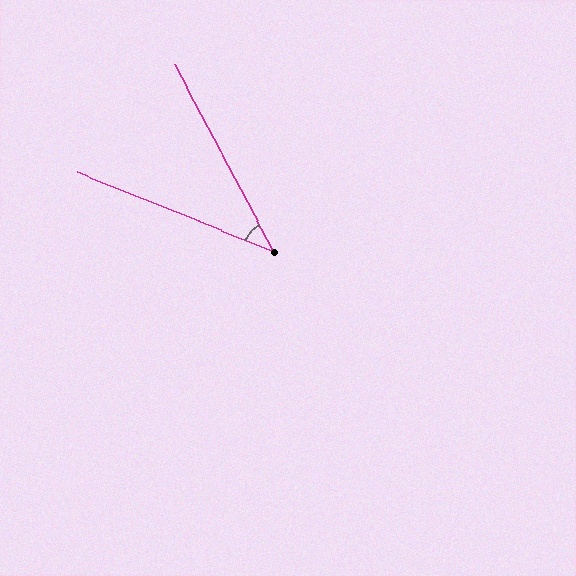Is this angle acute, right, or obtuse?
It is acute.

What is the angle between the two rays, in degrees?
Approximately 40 degrees.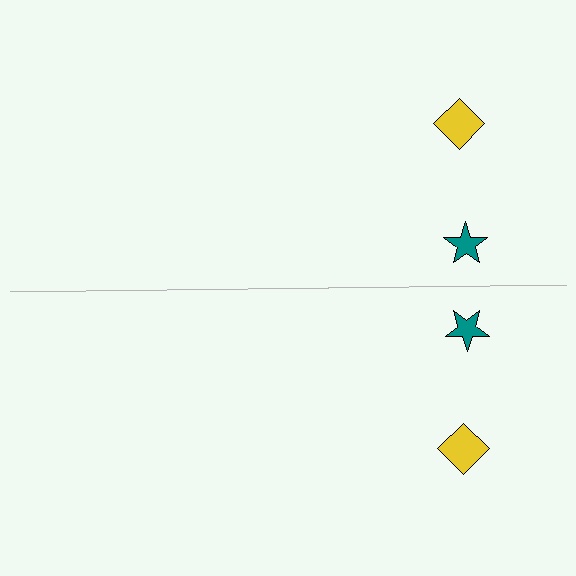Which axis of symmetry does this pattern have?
The pattern has a horizontal axis of symmetry running through the center of the image.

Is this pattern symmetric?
Yes, this pattern has bilateral (reflection) symmetry.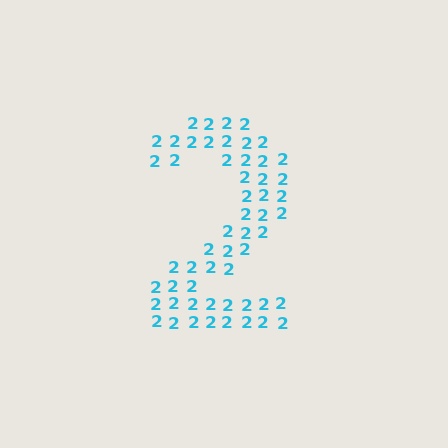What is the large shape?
The large shape is the digit 2.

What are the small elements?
The small elements are digit 2's.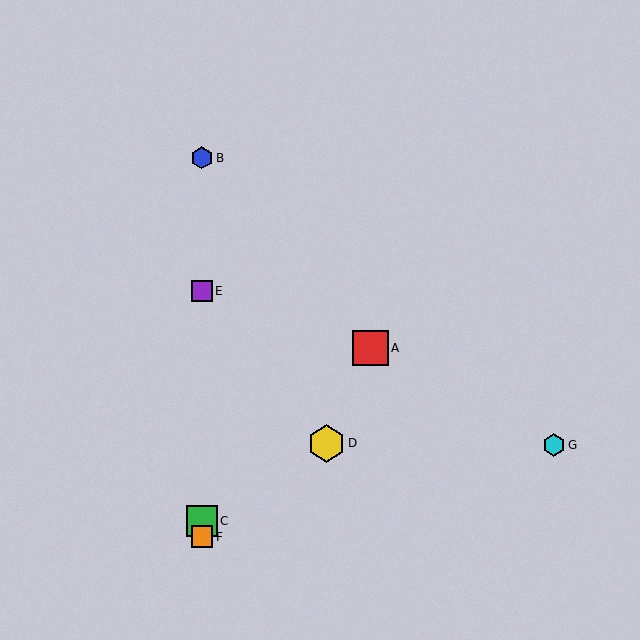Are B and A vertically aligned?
No, B is at x≈202 and A is at x≈371.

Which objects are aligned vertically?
Objects B, C, E, F are aligned vertically.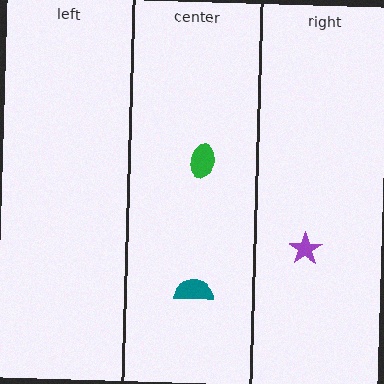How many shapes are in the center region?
2.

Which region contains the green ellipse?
The center region.